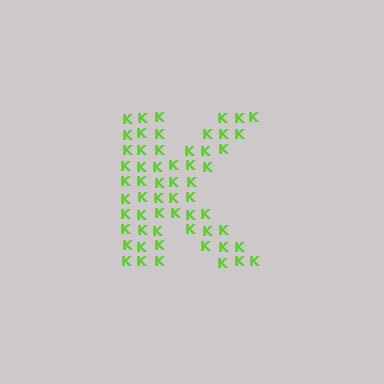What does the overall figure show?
The overall figure shows the letter K.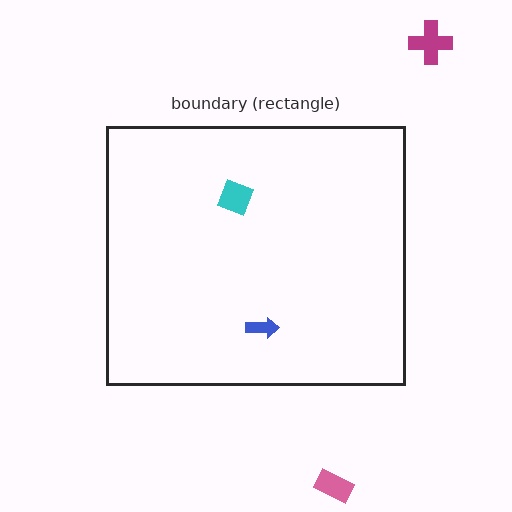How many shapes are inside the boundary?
2 inside, 2 outside.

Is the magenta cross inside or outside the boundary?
Outside.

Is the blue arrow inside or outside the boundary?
Inside.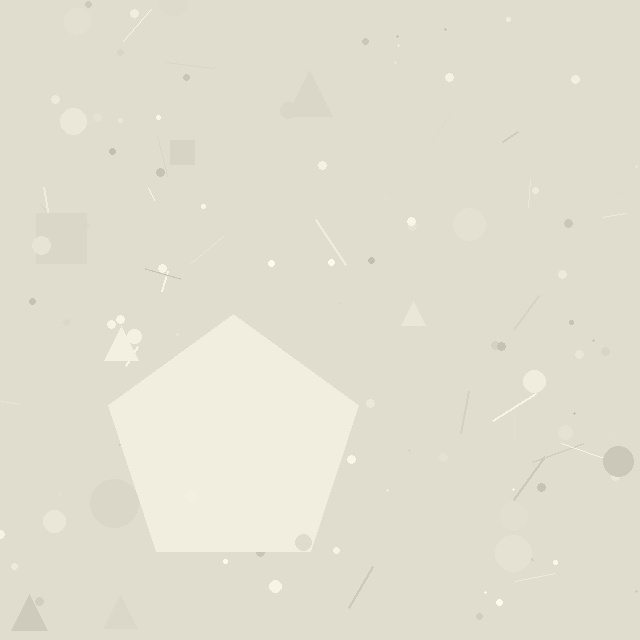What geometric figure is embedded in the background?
A pentagon is embedded in the background.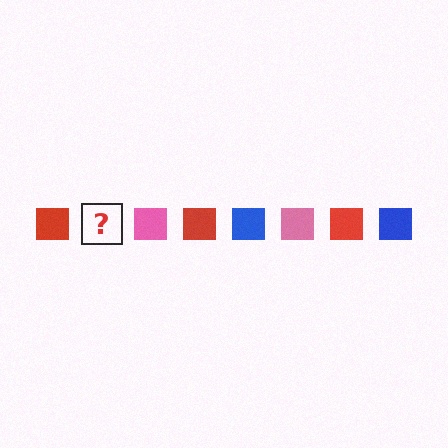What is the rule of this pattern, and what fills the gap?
The rule is that the pattern cycles through red, blue, pink squares. The gap should be filled with a blue square.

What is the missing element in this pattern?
The missing element is a blue square.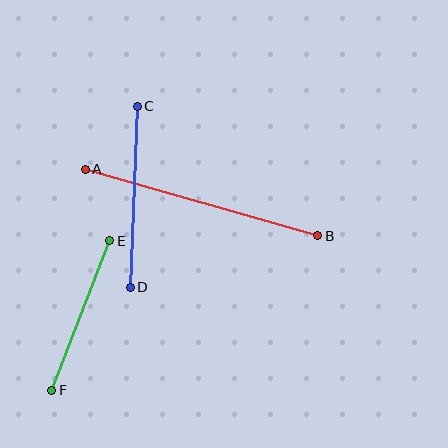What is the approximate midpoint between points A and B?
The midpoint is at approximately (201, 203) pixels.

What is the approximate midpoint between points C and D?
The midpoint is at approximately (134, 197) pixels.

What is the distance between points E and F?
The distance is approximately 160 pixels.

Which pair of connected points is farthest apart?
Points A and B are farthest apart.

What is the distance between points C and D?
The distance is approximately 181 pixels.